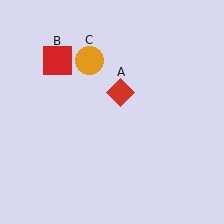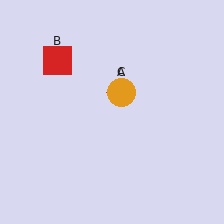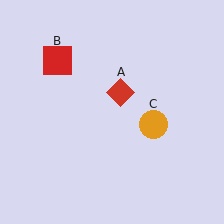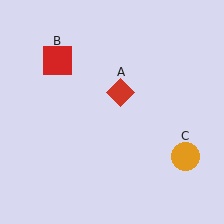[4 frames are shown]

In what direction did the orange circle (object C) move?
The orange circle (object C) moved down and to the right.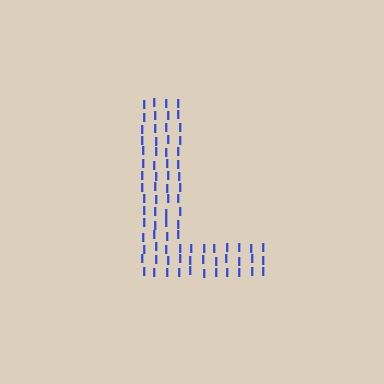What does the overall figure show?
The overall figure shows the letter L.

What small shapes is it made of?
It is made of small letter I's.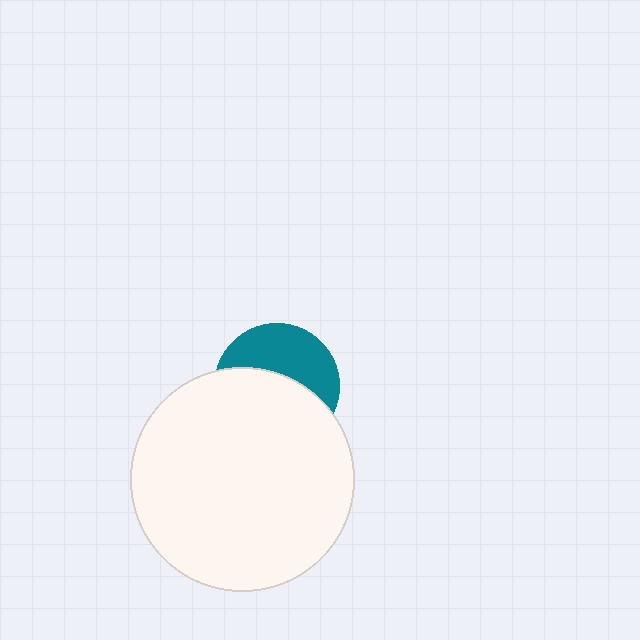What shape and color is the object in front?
The object in front is a white circle.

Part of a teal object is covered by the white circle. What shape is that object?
It is a circle.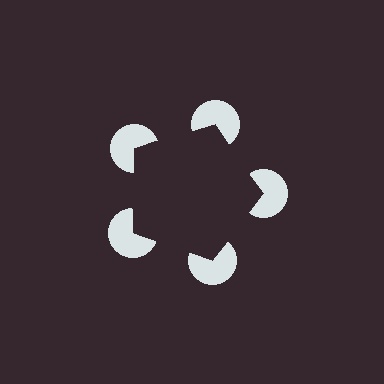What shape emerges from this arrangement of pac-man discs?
An illusory pentagon — its edges are inferred from the aligned wedge cuts in the pac-man discs, not physically drawn.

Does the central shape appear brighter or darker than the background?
It typically appears slightly darker than the background, even though no actual brightness change is drawn.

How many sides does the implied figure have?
5 sides.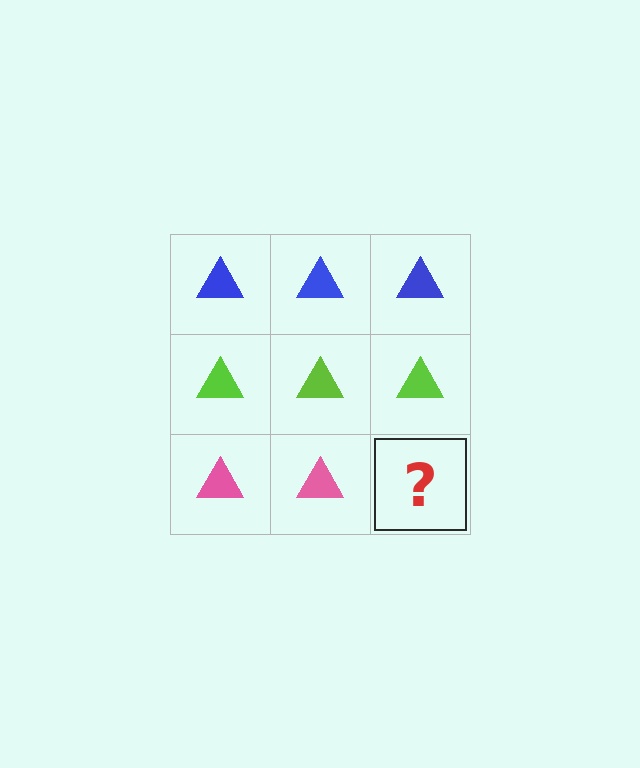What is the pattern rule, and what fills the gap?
The rule is that each row has a consistent color. The gap should be filled with a pink triangle.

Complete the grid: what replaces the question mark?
The question mark should be replaced with a pink triangle.